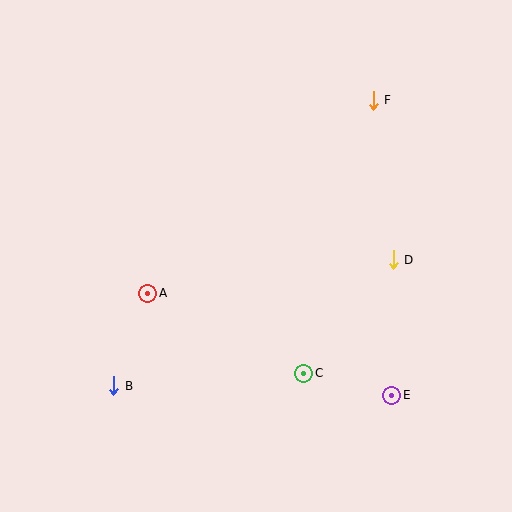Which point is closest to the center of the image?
Point A at (147, 293) is closest to the center.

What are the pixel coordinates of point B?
Point B is at (113, 386).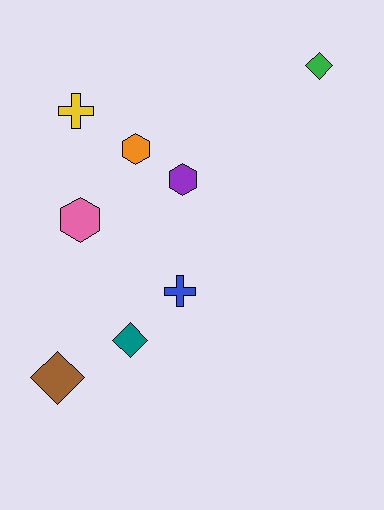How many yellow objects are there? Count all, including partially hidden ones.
There is 1 yellow object.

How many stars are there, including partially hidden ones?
There are no stars.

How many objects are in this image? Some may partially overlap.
There are 8 objects.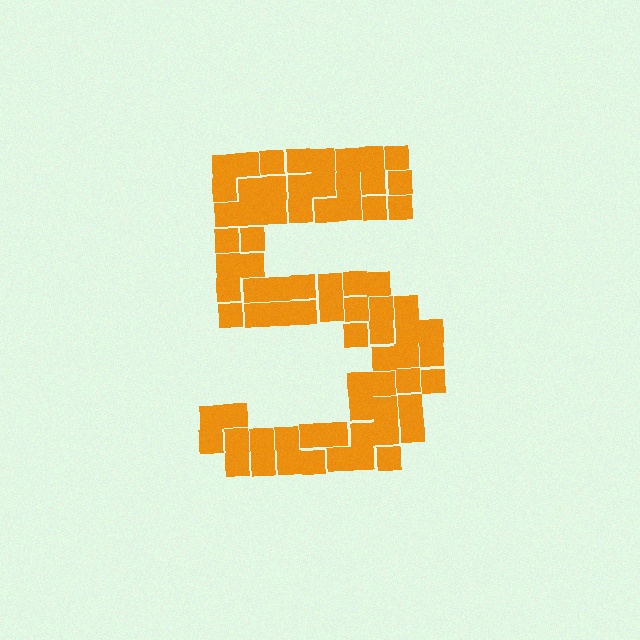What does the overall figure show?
The overall figure shows the digit 5.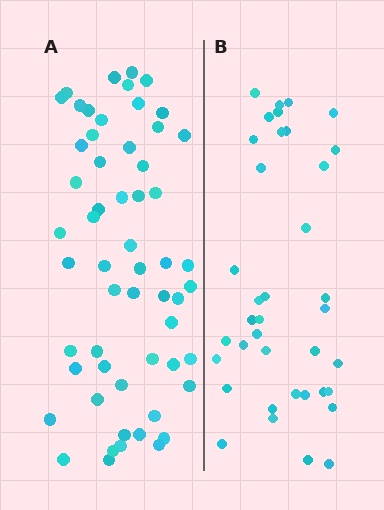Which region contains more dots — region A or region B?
Region A (the left region) has more dots.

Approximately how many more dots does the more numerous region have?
Region A has approximately 20 more dots than region B.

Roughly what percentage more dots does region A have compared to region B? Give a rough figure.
About 50% more.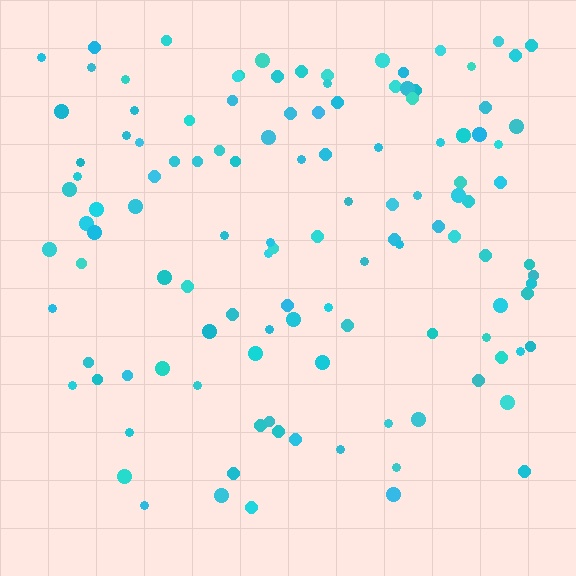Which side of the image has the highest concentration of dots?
The top.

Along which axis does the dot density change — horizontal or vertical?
Vertical.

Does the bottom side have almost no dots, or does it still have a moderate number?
Still a moderate number, just noticeably fewer than the top.